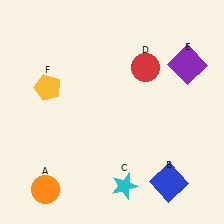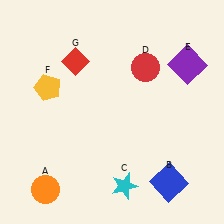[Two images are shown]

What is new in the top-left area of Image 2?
A red diamond (G) was added in the top-left area of Image 2.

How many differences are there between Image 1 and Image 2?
There is 1 difference between the two images.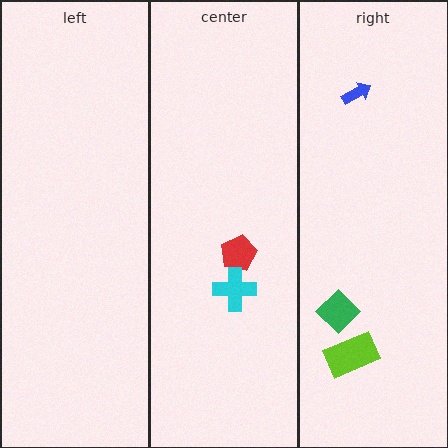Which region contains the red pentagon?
The center region.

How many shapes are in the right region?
3.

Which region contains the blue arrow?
The right region.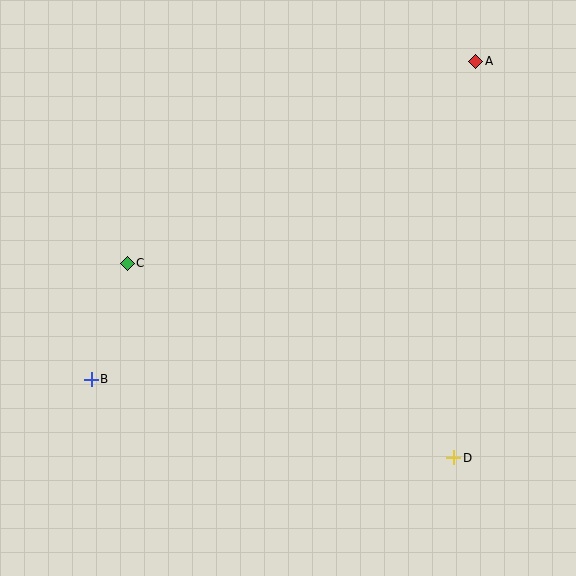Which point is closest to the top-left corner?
Point C is closest to the top-left corner.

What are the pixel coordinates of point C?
Point C is at (127, 263).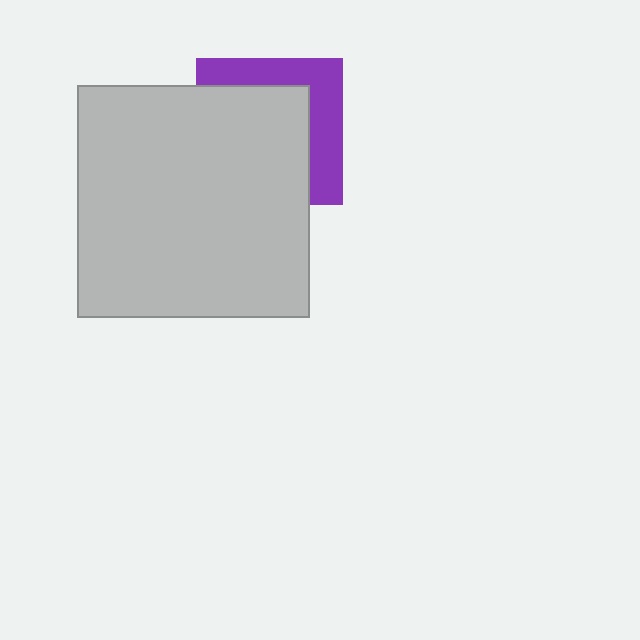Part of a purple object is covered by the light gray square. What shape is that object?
It is a square.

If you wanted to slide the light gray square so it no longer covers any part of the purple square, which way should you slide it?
Slide it toward the lower-left — that is the most direct way to separate the two shapes.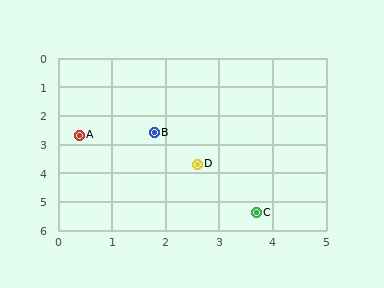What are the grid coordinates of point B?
Point B is at approximately (1.8, 2.6).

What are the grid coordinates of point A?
Point A is at approximately (0.4, 2.7).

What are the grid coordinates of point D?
Point D is at approximately (2.6, 3.7).